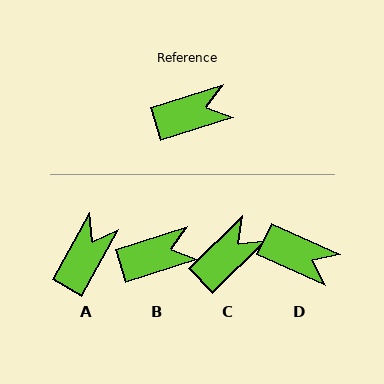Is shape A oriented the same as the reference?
No, it is off by about 43 degrees.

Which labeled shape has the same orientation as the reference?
B.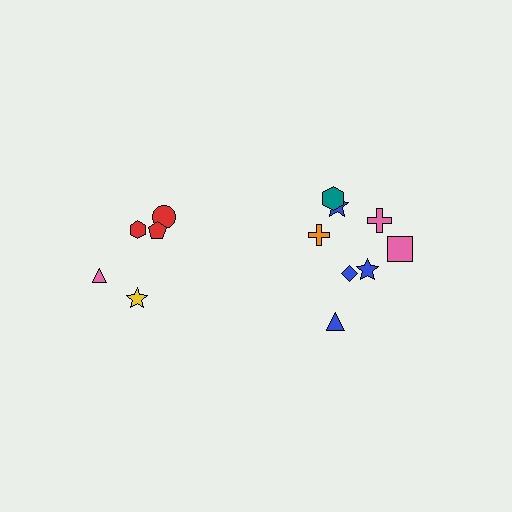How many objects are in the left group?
There are 5 objects.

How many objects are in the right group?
There are 8 objects.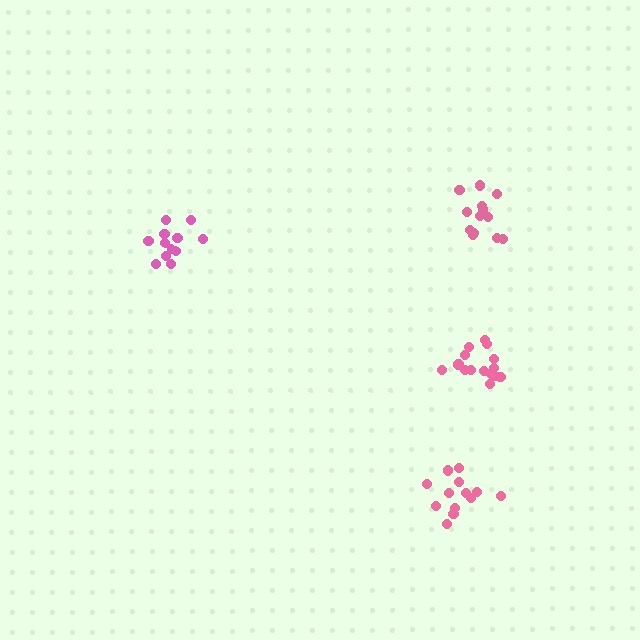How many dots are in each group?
Group 1: 15 dots, Group 2: 13 dots, Group 3: 12 dots, Group 4: 13 dots (53 total).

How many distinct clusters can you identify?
There are 4 distinct clusters.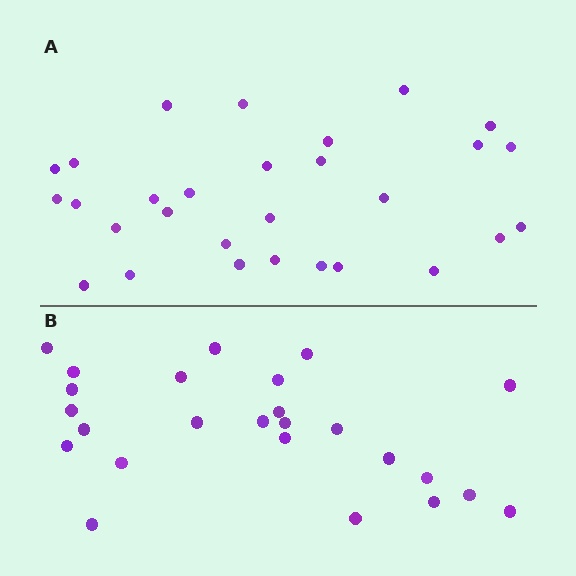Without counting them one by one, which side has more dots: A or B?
Region A (the top region) has more dots.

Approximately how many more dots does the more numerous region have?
Region A has about 4 more dots than region B.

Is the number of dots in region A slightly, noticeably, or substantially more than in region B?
Region A has only slightly more — the two regions are fairly close. The ratio is roughly 1.2 to 1.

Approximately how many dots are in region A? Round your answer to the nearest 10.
About 30 dots. (The exact count is 29, which rounds to 30.)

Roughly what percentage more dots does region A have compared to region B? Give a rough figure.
About 15% more.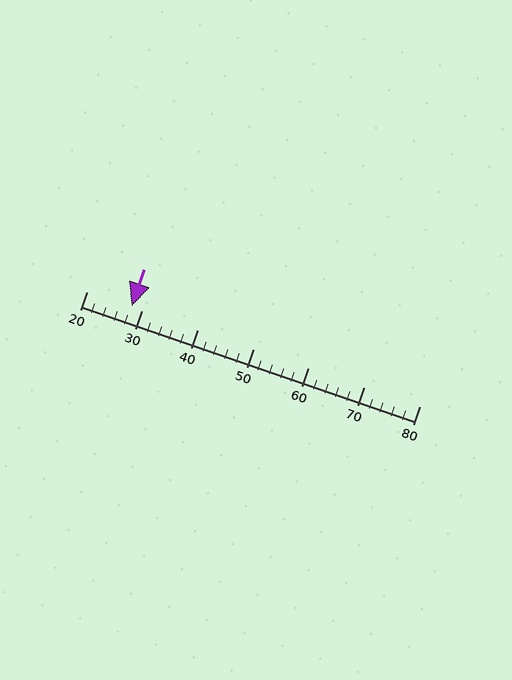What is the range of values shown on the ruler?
The ruler shows values from 20 to 80.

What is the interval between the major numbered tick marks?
The major tick marks are spaced 10 units apart.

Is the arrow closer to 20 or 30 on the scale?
The arrow is closer to 30.